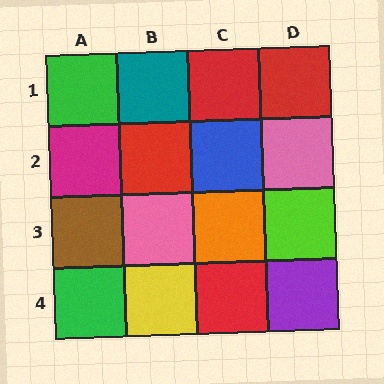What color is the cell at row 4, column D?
Purple.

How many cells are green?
2 cells are green.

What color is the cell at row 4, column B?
Yellow.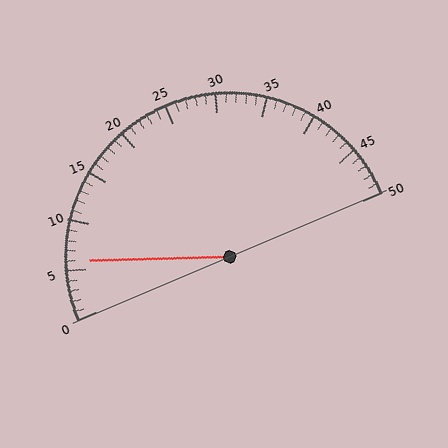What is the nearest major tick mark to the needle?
The nearest major tick mark is 5.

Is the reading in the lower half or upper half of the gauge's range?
The reading is in the lower half of the range (0 to 50).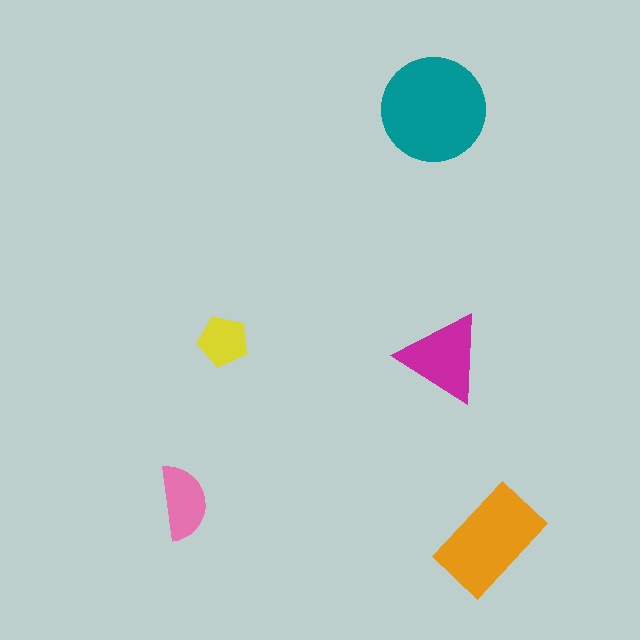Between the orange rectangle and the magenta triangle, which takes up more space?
The orange rectangle.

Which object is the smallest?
The yellow pentagon.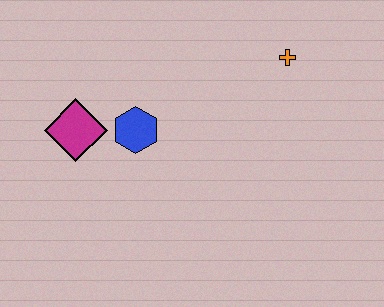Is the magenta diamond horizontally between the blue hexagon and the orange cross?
No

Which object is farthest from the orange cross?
The magenta diamond is farthest from the orange cross.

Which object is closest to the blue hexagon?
The magenta diamond is closest to the blue hexagon.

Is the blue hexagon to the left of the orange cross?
Yes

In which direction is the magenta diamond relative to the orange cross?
The magenta diamond is to the left of the orange cross.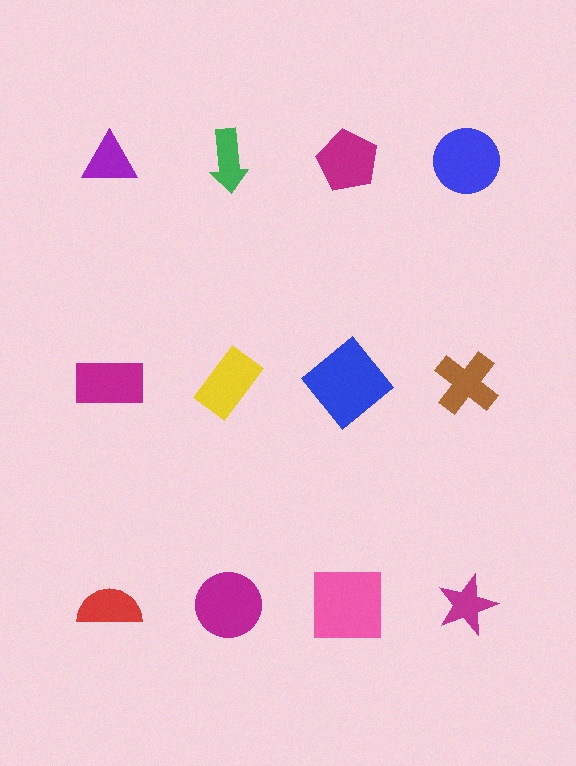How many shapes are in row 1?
4 shapes.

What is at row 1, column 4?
A blue circle.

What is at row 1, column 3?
A magenta pentagon.